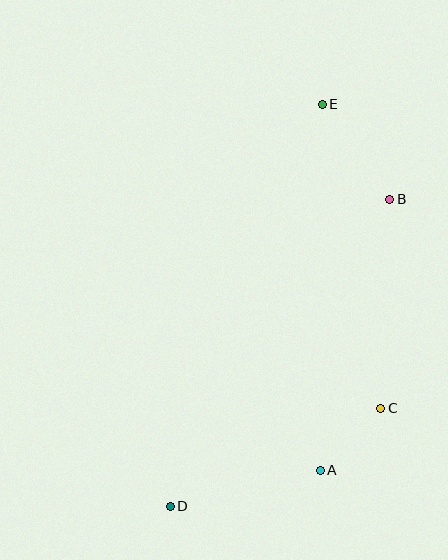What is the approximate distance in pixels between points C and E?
The distance between C and E is approximately 310 pixels.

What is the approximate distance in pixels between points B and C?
The distance between B and C is approximately 209 pixels.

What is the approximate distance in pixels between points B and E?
The distance between B and E is approximately 116 pixels.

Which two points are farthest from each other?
Points D and E are farthest from each other.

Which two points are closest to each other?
Points A and C are closest to each other.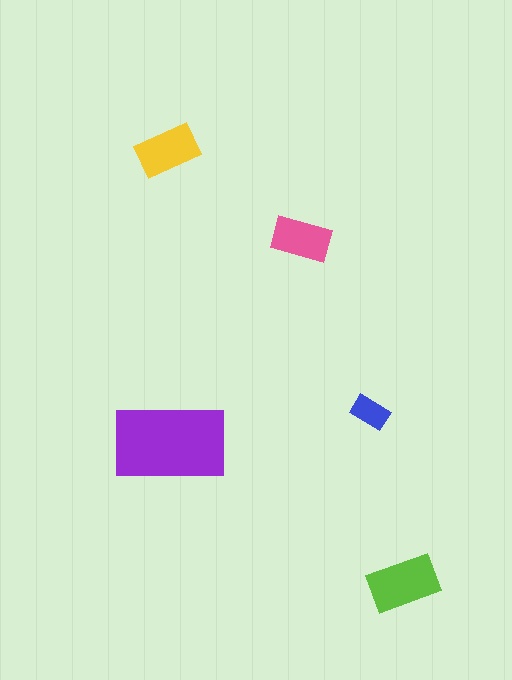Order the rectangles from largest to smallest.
the purple one, the lime one, the yellow one, the pink one, the blue one.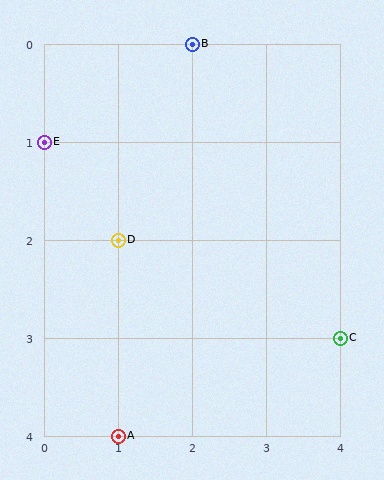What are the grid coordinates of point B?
Point B is at grid coordinates (2, 0).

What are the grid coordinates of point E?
Point E is at grid coordinates (0, 1).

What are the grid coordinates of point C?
Point C is at grid coordinates (4, 3).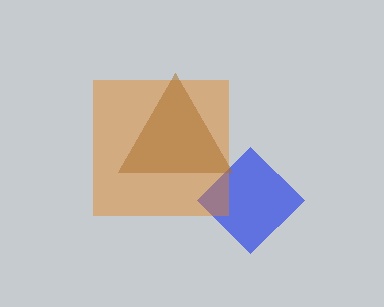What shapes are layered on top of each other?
The layered shapes are: a blue diamond, an orange square, a brown triangle.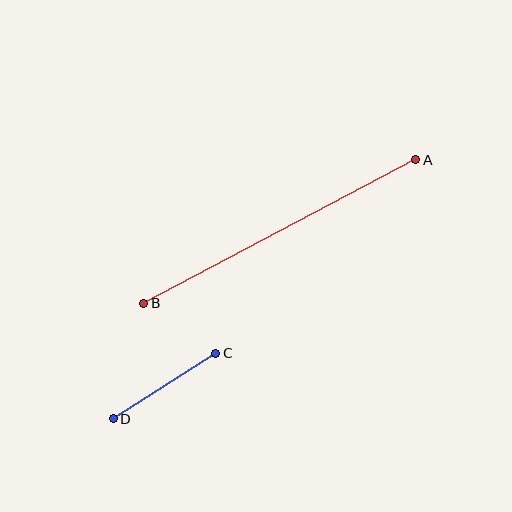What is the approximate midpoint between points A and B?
The midpoint is at approximately (280, 232) pixels.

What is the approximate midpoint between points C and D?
The midpoint is at approximately (164, 386) pixels.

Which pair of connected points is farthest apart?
Points A and B are farthest apart.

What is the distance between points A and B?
The distance is approximately 307 pixels.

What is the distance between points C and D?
The distance is approximately 121 pixels.